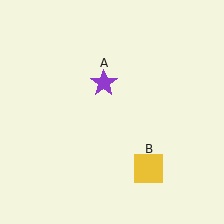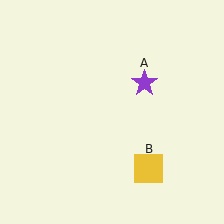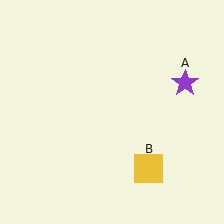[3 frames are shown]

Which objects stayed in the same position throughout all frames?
Yellow square (object B) remained stationary.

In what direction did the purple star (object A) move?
The purple star (object A) moved right.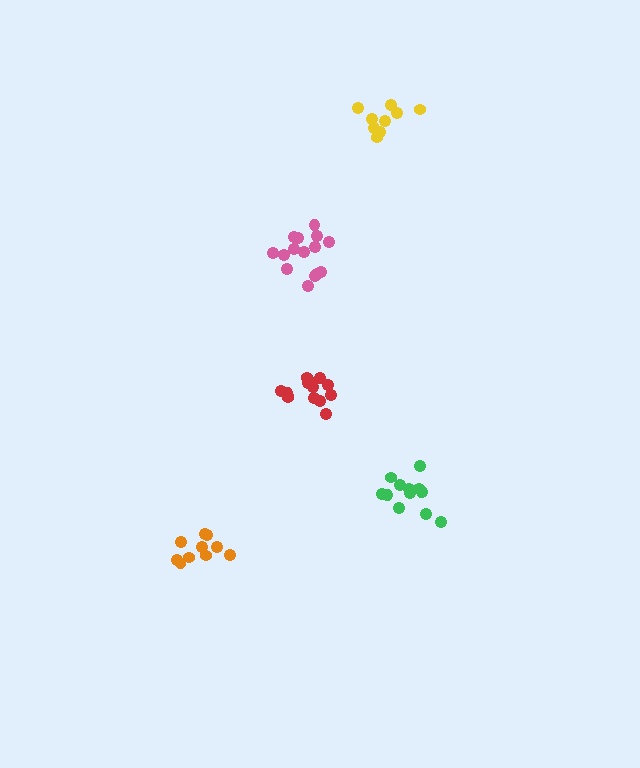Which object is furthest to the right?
The green cluster is rightmost.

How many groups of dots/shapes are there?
There are 5 groups.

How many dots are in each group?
Group 1: 9 dots, Group 2: 14 dots, Group 3: 15 dots, Group 4: 10 dots, Group 5: 13 dots (61 total).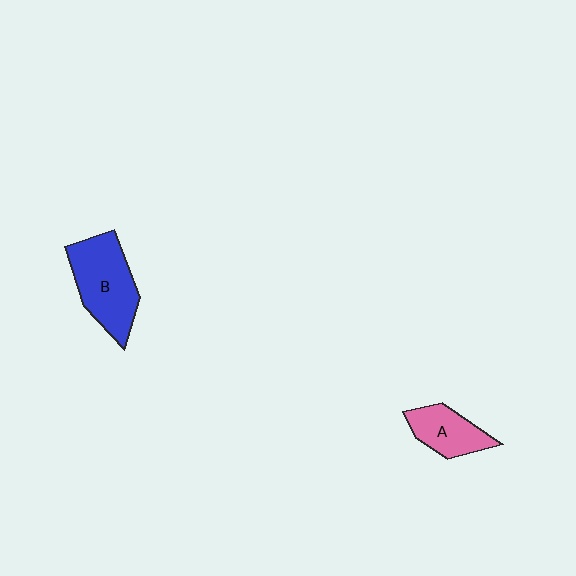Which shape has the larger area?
Shape B (blue).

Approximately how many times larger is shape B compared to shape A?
Approximately 1.7 times.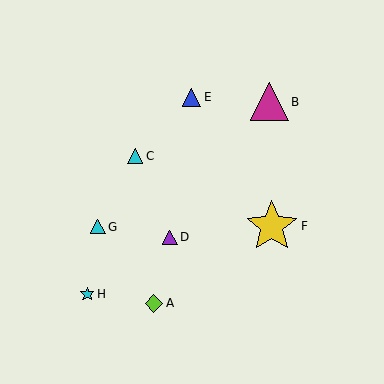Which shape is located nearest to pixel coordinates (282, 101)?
The magenta triangle (labeled B) at (269, 102) is nearest to that location.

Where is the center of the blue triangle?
The center of the blue triangle is at (192, 97).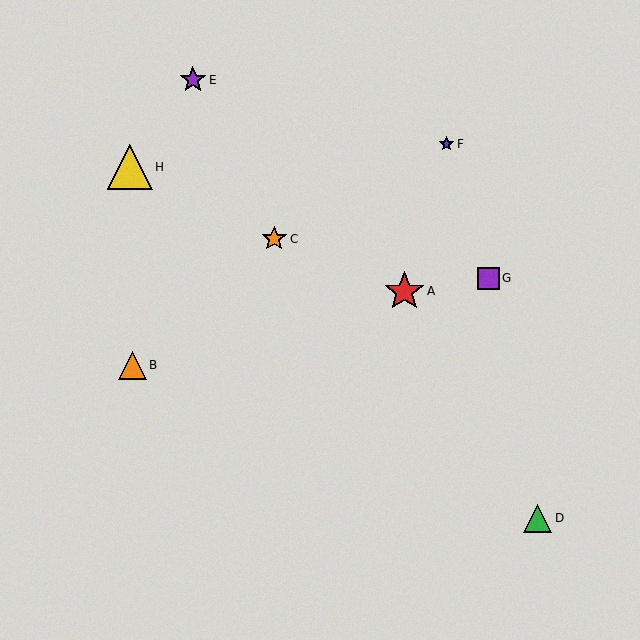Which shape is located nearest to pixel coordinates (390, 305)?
The red star (labeled A) at (404, 291) is nearest to that location.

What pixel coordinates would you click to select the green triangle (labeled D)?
Click at (537, 518) to select the green triangle D.